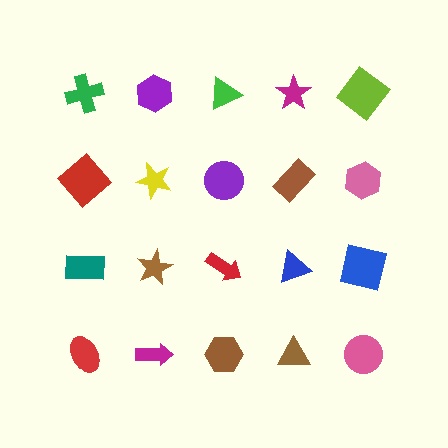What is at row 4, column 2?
A magenta arrow.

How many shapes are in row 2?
5 shapes.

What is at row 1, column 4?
A magenta star.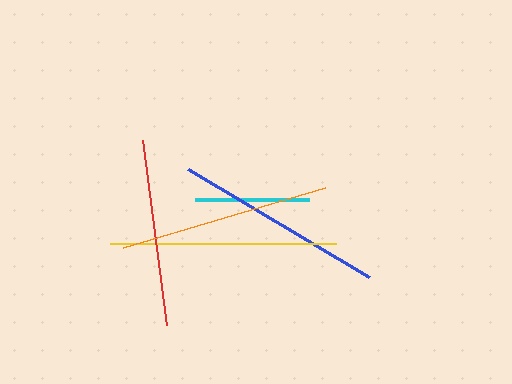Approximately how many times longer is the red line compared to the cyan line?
The red line is approximately 1.6 times the length of the cyan line.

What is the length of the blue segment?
The blue segment is approximately 211 pixels long.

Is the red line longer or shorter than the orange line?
The orange line is longer than the red line.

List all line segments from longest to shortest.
From longest to shortest: yellow, blue, orange, red, cyan.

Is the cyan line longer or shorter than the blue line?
The blue line is longer than the cyan line.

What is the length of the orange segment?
The orange segment is approximately 211 pixels long.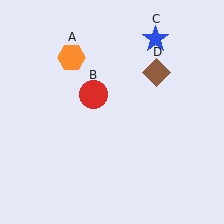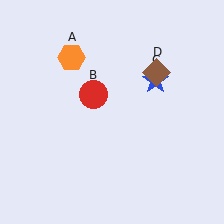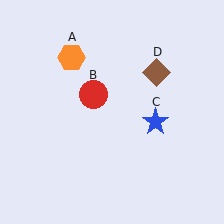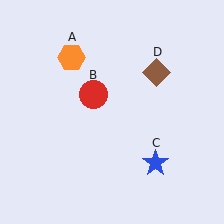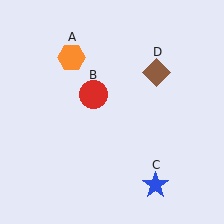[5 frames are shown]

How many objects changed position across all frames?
1 object changed position: blue star (object C).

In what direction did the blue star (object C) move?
The blue star (object C) moved down.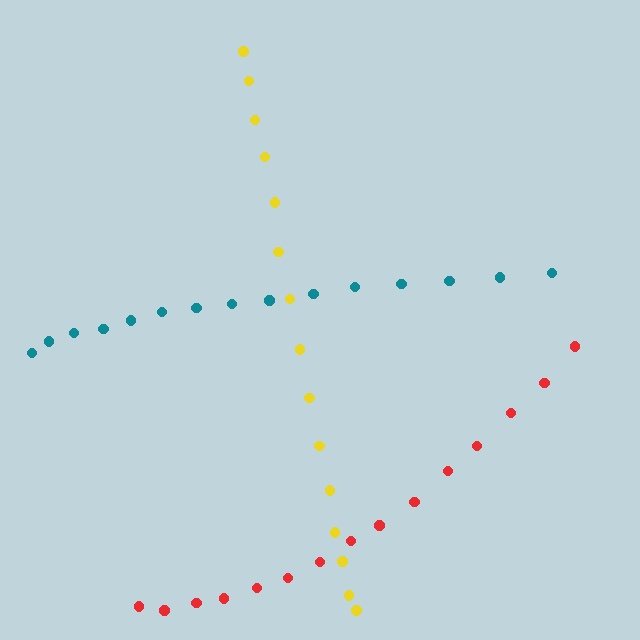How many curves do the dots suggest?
There are 3 distinct paths.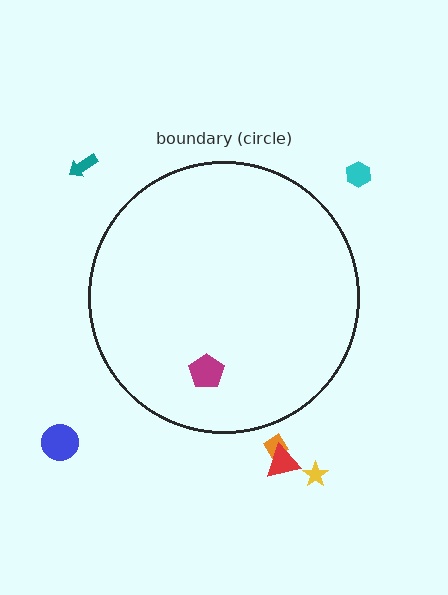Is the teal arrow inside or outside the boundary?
Outside.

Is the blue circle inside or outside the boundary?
Outside.